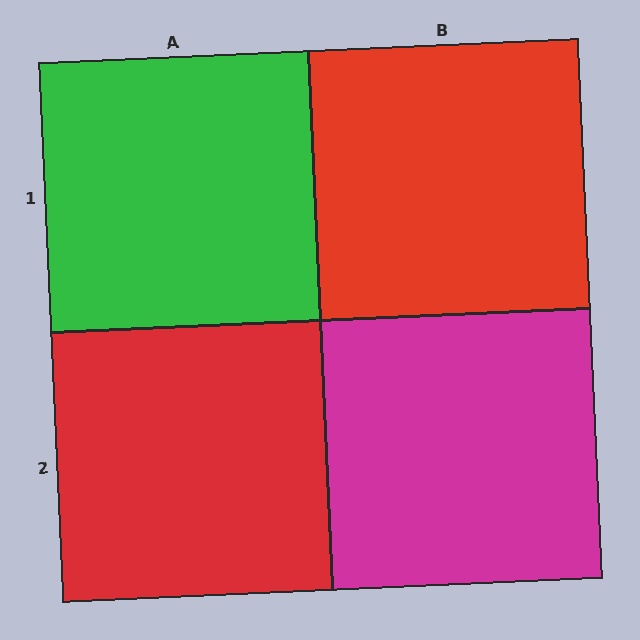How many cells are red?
2 cells are red.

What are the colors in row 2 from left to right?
Red, magenta.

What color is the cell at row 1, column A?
Green.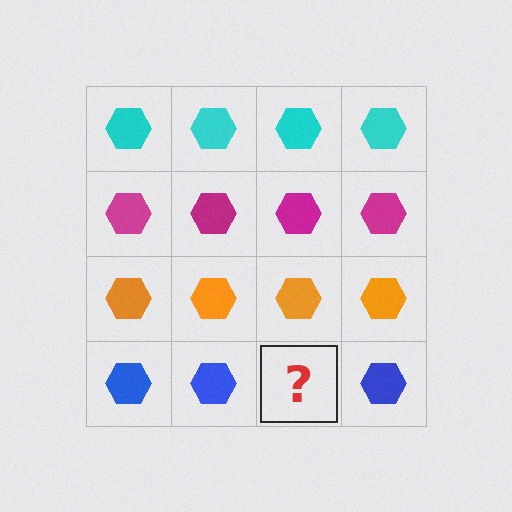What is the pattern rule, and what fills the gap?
The rule is that each row has a consistent color. The gap should be filled with a blue hexagon.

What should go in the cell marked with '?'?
The missing cell should contain a blue hexagon.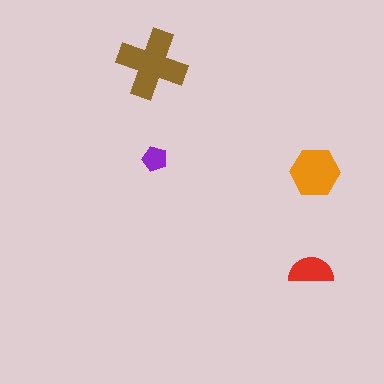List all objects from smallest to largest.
The purple pentagon, the red semicircle, the orange hexagon, the brown cross.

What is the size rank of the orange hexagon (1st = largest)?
2nd.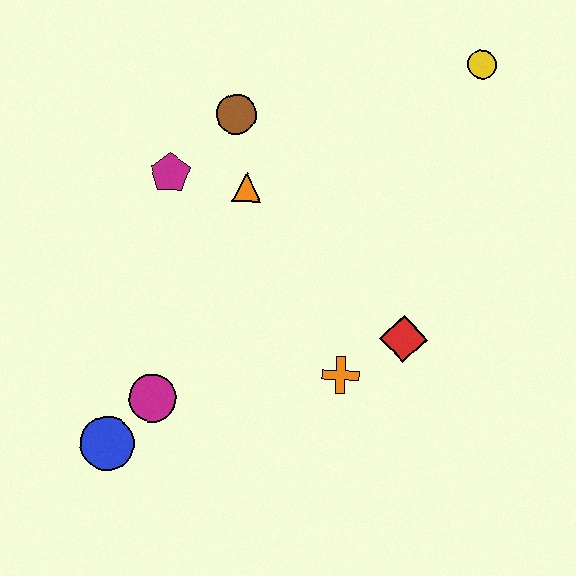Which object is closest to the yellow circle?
The brown circle is closest to the yellow circle.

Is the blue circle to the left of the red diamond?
Yes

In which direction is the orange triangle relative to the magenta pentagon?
The orange triangle is to the right of the magenta pentagon.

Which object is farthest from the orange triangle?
The blue circle is farthest from the orange triangle.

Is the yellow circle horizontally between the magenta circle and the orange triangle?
No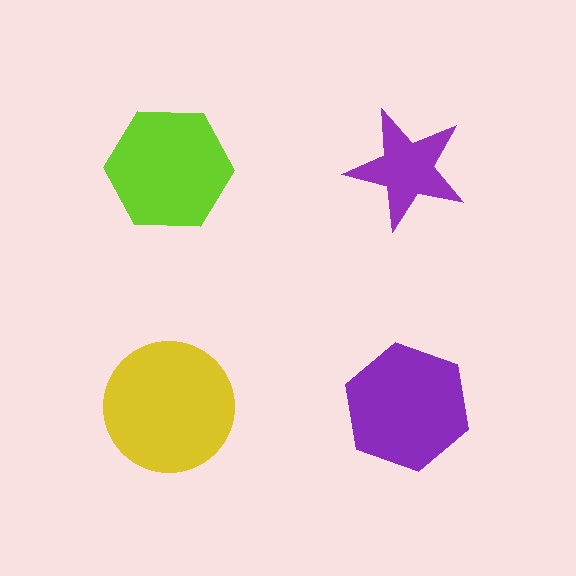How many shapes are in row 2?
2 shapes.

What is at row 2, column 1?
A yellow circle.